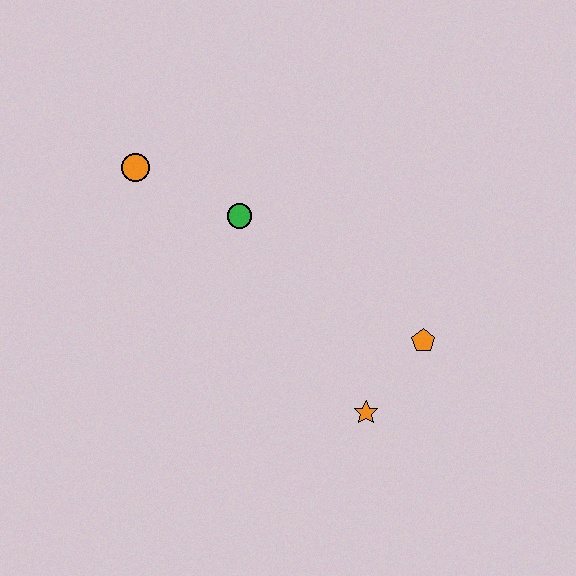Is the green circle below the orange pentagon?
No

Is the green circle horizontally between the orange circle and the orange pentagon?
Yes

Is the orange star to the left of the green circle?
No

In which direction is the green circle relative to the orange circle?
The green circle is to the right of the orange circle.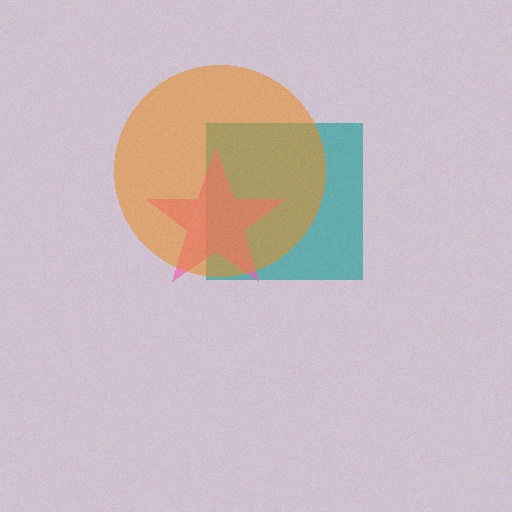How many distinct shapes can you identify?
There are 3 distinct shapes: a teal square, a pink star, an orange circle.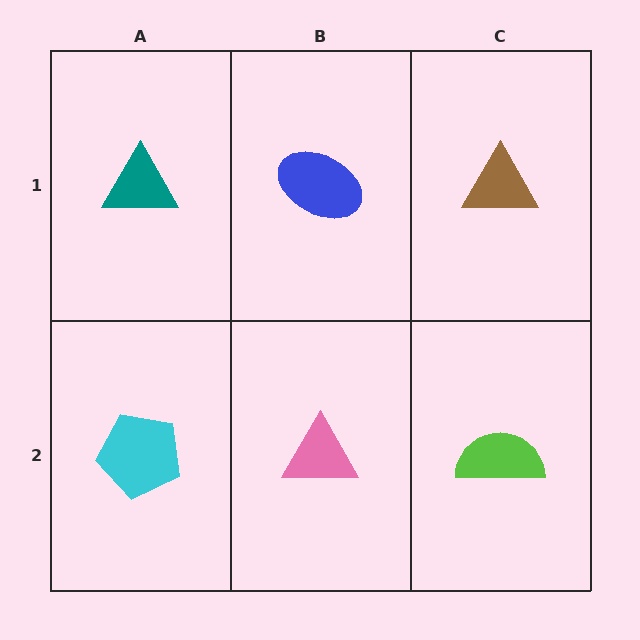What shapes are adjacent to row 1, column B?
A pink triangle (row 2, column B), a teal triangle (row 1, column A), a brown triangle (row 1, column C).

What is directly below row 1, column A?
A cyan pentagon.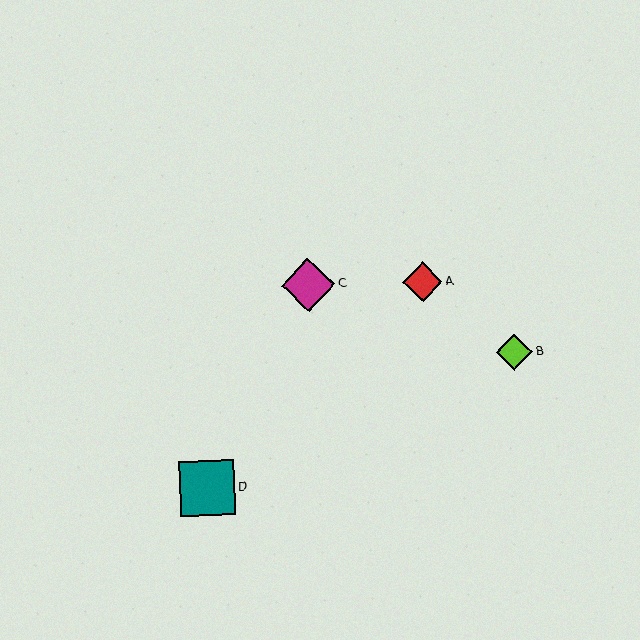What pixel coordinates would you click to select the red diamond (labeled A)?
Click at (422, 282) to select the red diamond A.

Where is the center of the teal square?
The center of the teal square is at (208, 488).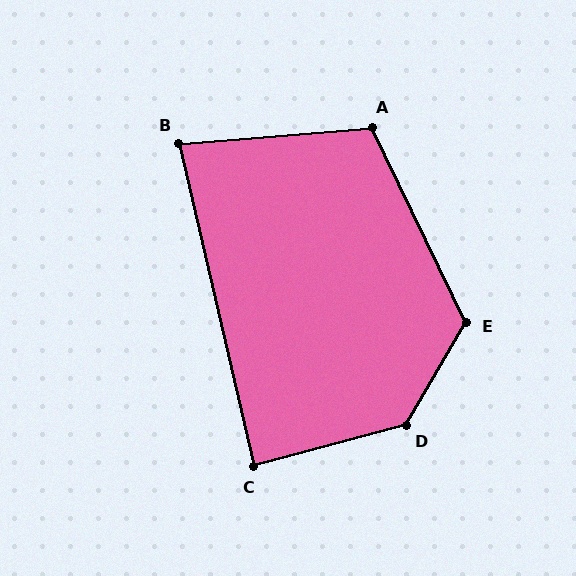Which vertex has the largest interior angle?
D, at approximately 135 degrees.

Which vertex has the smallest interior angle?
B, at approximately 82 degrees.